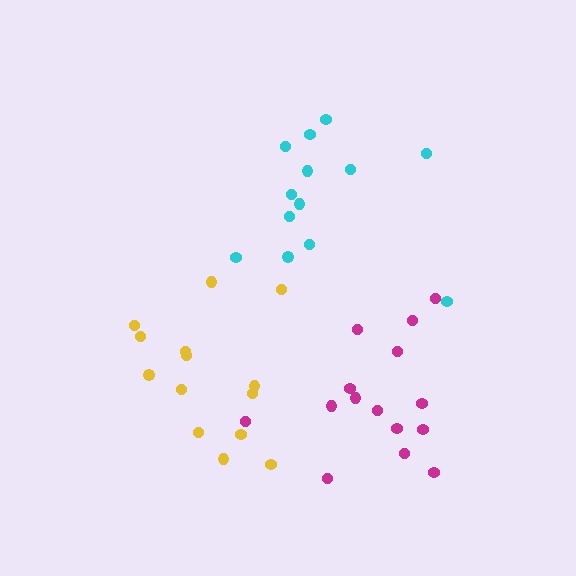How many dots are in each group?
Group 1: 14 dots, Group 2: 13 dots, Group 3: 15 dots (42 total).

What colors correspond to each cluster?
The clusters are colored: yellow, cyan, magenta.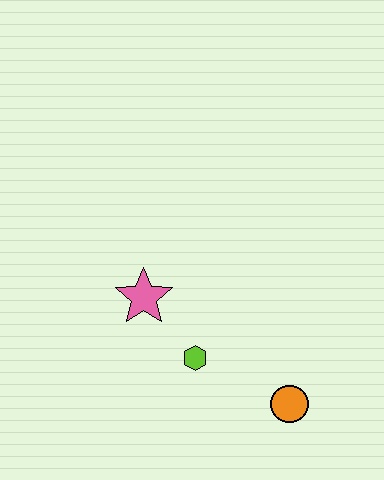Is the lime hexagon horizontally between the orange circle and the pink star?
Yes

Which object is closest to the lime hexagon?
The pink star is closest to the lime hexagon.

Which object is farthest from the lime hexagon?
The orange circle is farthest from the lime hexagon.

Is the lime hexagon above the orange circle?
Yes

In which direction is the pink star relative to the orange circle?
The pink star is to the left of the orange circle.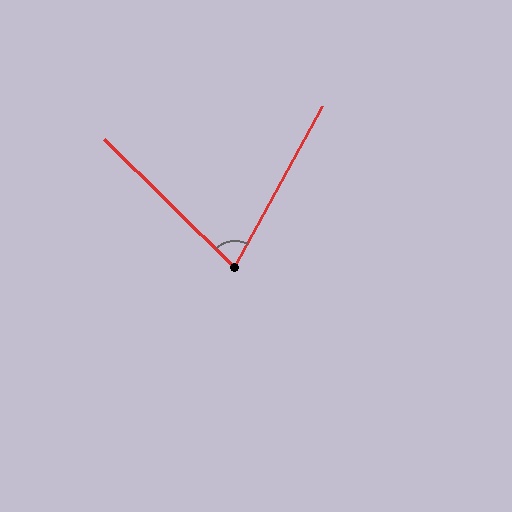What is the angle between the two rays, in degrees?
Approximately 74 degrees.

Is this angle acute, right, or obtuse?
It is acute.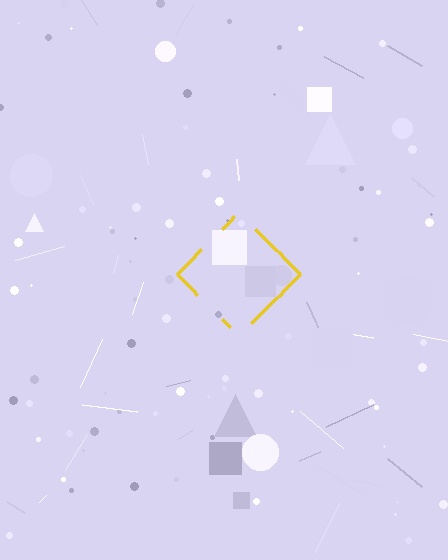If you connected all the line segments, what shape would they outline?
They would outline a diamond.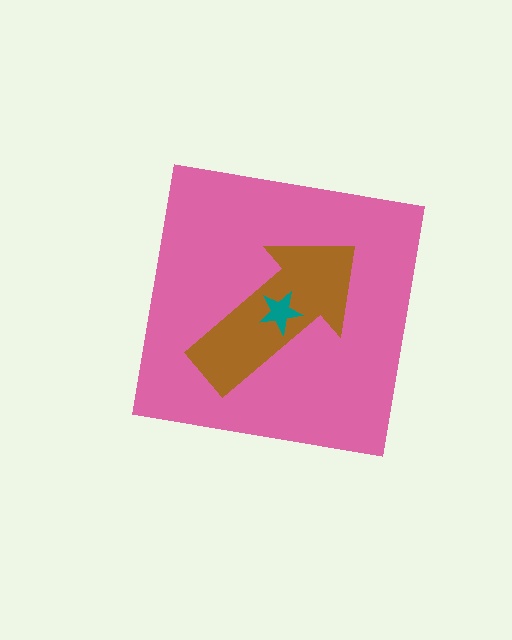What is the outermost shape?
The pink square.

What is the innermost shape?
The teal star.